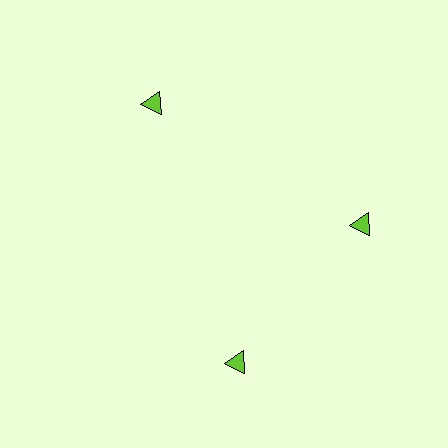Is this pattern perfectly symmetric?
No. The 3 lime triangles are arranged in a ring, but one element near the 7 o'clock position is rotated out of alignment along the ring, breaking the 3-fold rotational symmetry.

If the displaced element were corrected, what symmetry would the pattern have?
It would have 3-fold rotational symmetry — the pattern would map onto itself every 120 degrees.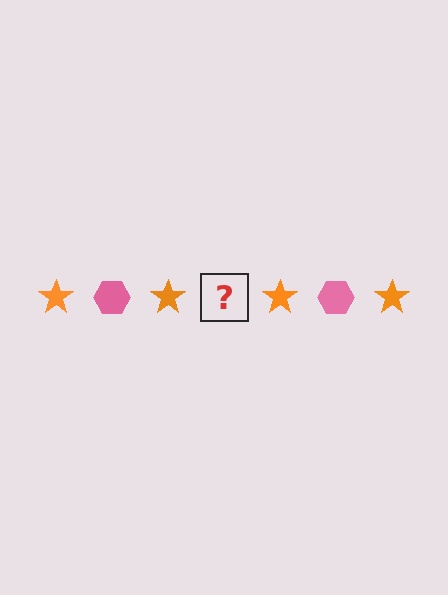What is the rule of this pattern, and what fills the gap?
The rule is that the pattern alternates between orange star and pink hexagon. The gap should be filled with a pink hexagon.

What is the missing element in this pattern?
The missing element is a pink hexagon.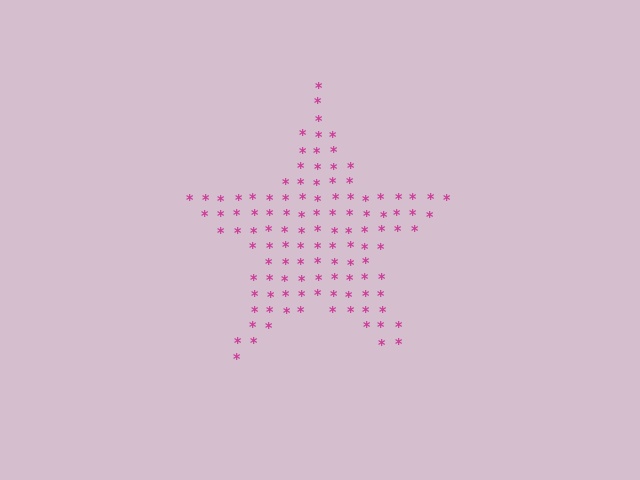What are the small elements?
The small elements are asterisks.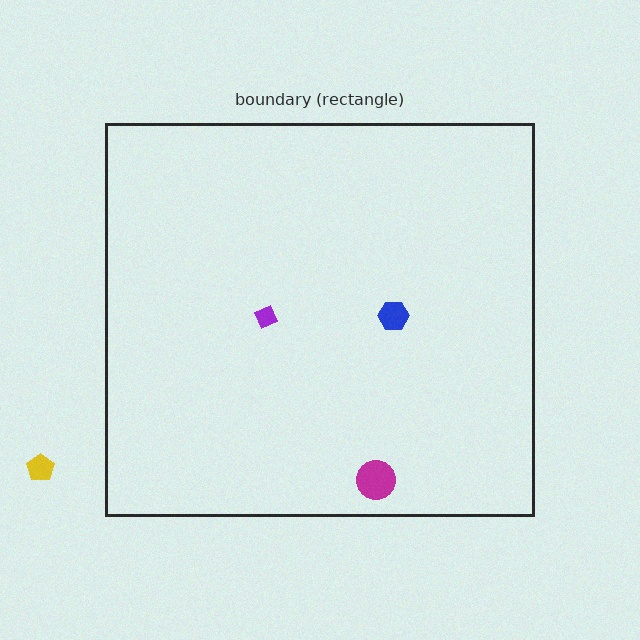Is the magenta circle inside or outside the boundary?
Inside.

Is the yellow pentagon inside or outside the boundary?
Outside.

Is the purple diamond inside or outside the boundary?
Inside.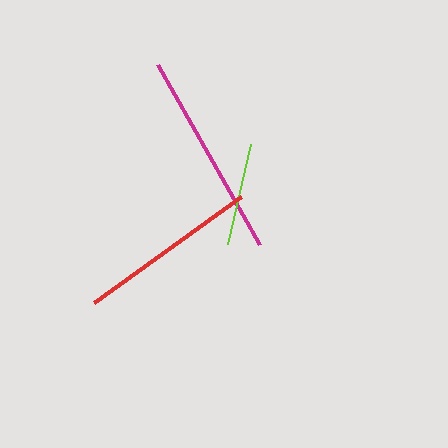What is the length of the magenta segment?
The magenta segment is approximately 207 pixels long.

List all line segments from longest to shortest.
From longest to shortest: magenta, red, lime.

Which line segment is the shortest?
The lime line is the shortest at approximately 103 pixels.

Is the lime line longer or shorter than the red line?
The red line is longer than the lime line.